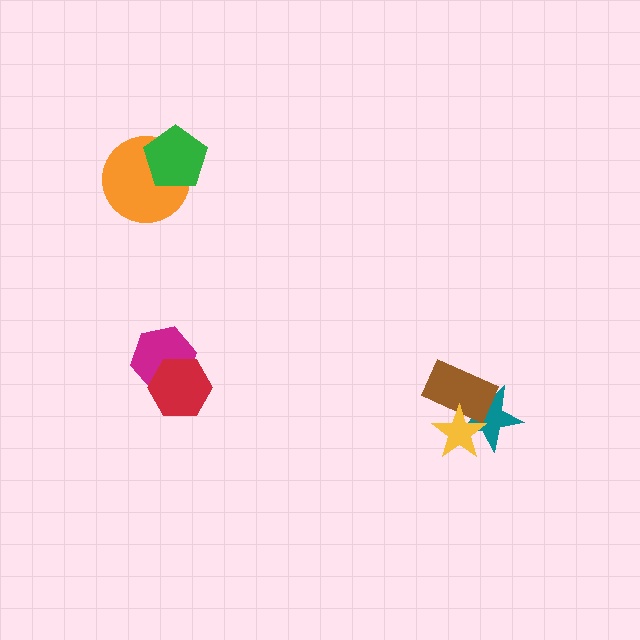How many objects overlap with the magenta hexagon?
1 object overlaps with the magenta hexagon.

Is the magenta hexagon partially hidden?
Yes, it is partially covered by another shape.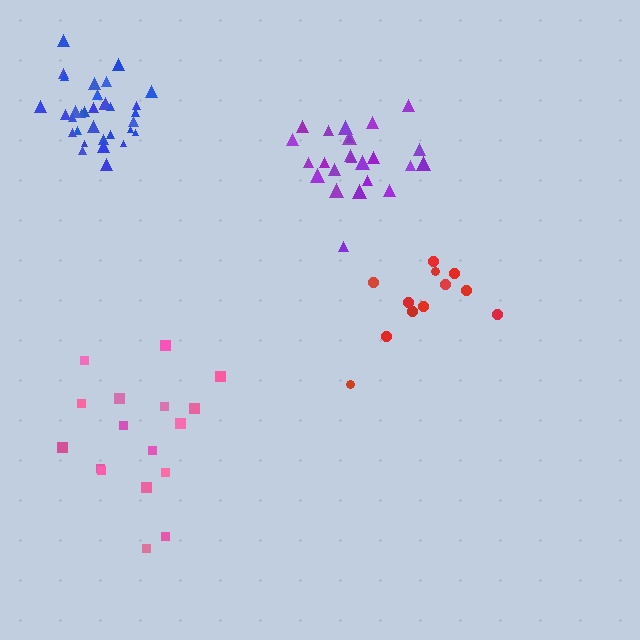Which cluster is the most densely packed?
Blue.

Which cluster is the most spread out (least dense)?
Pink.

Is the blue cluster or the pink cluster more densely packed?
Blue.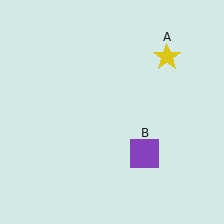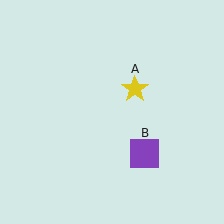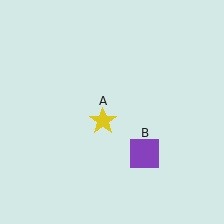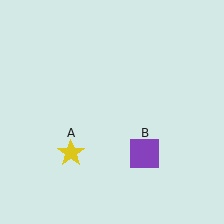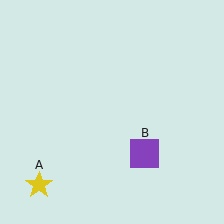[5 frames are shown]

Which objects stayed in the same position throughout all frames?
Purple square (object B) remained stationary.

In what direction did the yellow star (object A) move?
The yellow star (object A) moved down and to the left.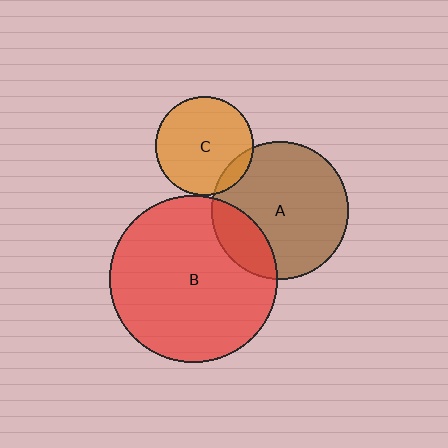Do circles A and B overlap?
Yes.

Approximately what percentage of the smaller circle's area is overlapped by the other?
Approximately 20%.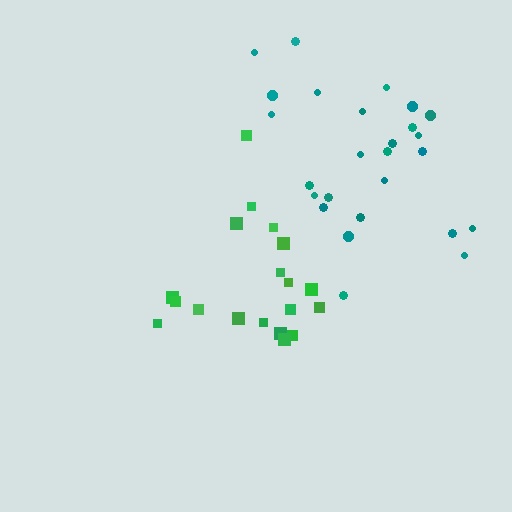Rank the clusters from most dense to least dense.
green, teal.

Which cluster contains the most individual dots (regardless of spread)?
Teal (26).